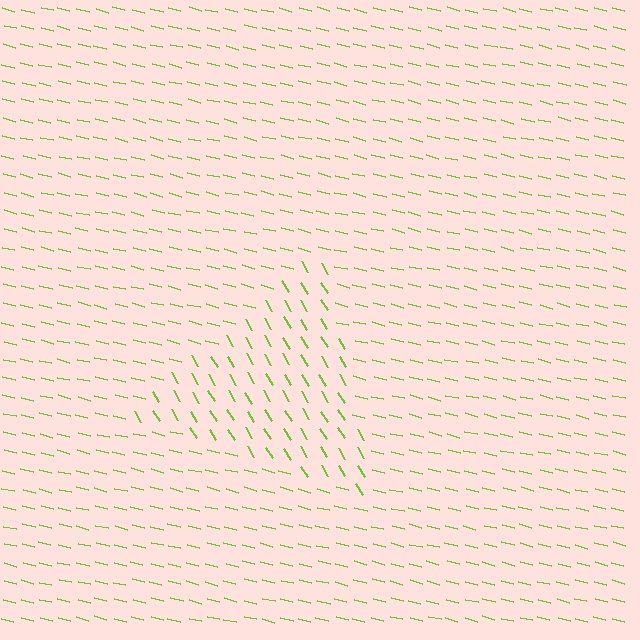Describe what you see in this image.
The image is filled with small lime line segments. A triangle region in the image has lines oriented differently from the surrounding lines, creating a visible texture boundary.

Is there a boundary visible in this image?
Yes, there is a texture boundary formed by a change in line orientation.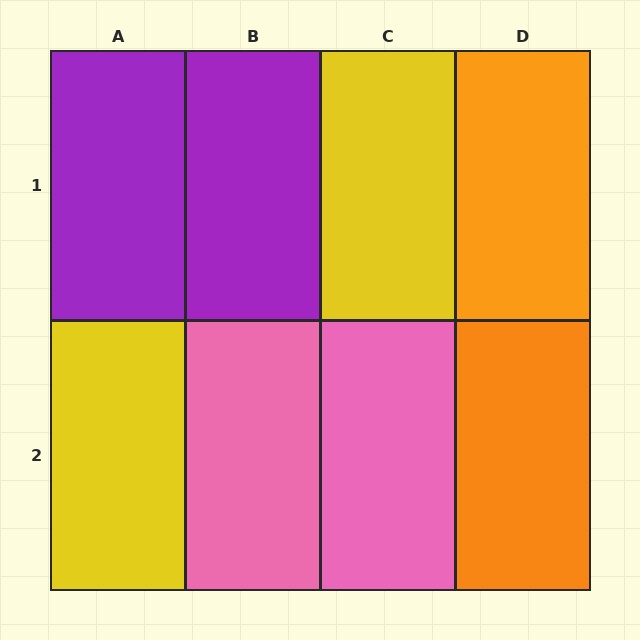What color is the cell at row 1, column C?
Yellow.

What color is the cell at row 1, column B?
Purple.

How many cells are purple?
2 cells are purple.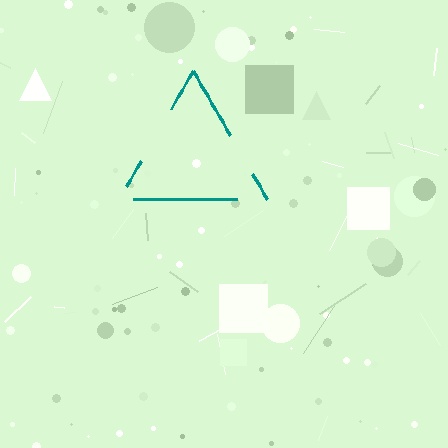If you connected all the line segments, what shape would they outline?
They would outline a triangle.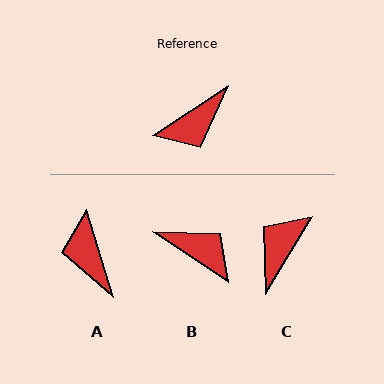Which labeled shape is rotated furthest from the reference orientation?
C, about 154 degrees away.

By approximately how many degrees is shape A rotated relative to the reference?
Approximately 106 degrees clockwise.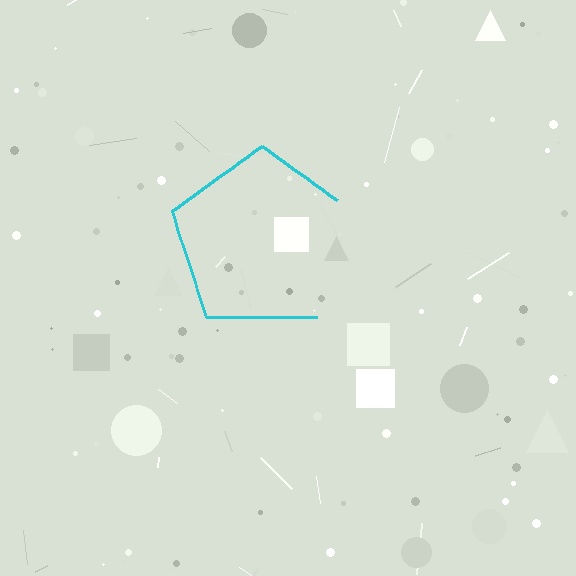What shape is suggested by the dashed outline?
The dashed outline suggests a pentagon.